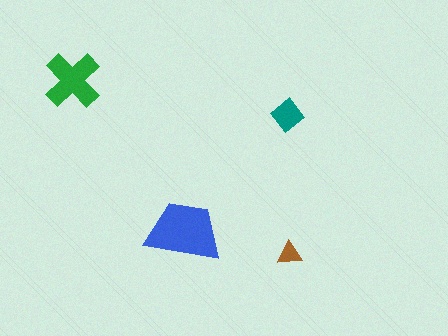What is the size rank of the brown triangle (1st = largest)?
4th.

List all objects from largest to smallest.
The blue trapezoid, the green cross, the teal diamond, the brown triangle.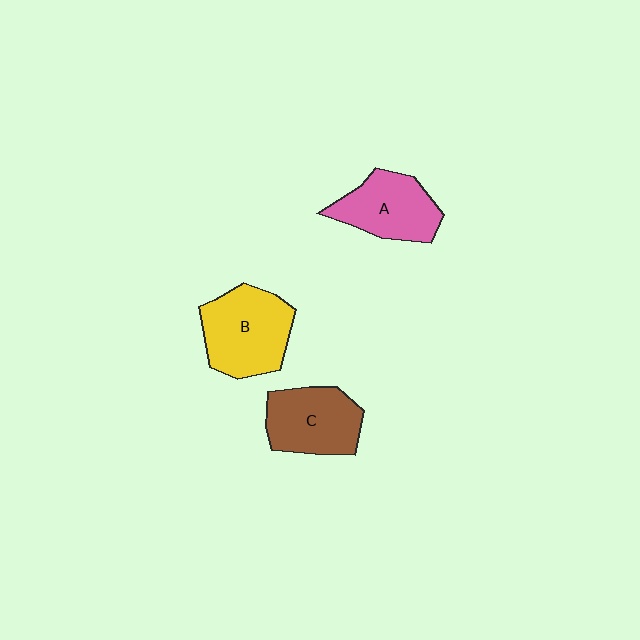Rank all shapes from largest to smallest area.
From largest to smallest: B (yellow), C (brown), A (pink).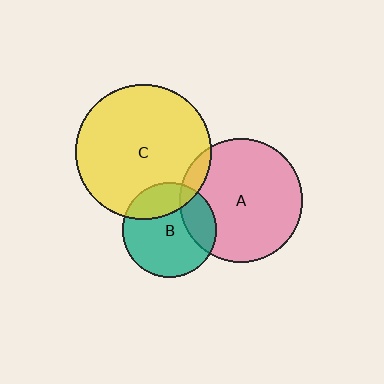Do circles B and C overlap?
Yes.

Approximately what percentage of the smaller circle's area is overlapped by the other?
Approximately 25%.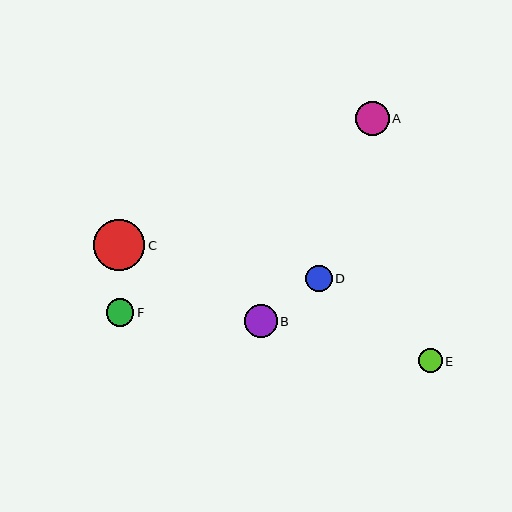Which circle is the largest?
Circle C is the largest with a size of approximately 51 pixels.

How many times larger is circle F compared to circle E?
Circle F is approximately 1.2 times the size of circle E.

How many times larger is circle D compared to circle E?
Circle D is approximately 1.1 times the size of circle E.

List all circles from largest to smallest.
From largest to smallest: C, A, B, F, D, E.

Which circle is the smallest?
Circle E is the smallest with a size of approximately 24 pixels.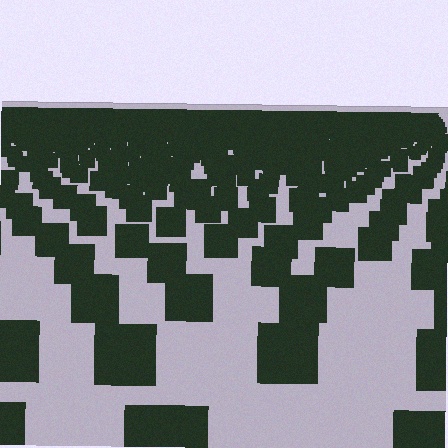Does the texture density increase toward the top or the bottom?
Density increases toward the top.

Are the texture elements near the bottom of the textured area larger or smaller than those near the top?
Larger. Near the bottom, elements are closer to the viewer and appear at a bigger on-screen size.